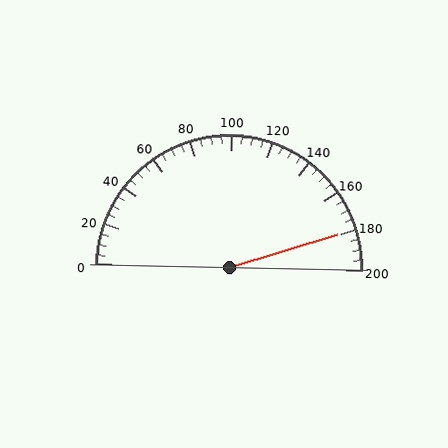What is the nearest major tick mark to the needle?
The nearest major tick mark is 180.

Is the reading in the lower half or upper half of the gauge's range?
The reading is in the upper half of the range (0 to 200).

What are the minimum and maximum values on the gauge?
The gauge ranges from 0 to 200.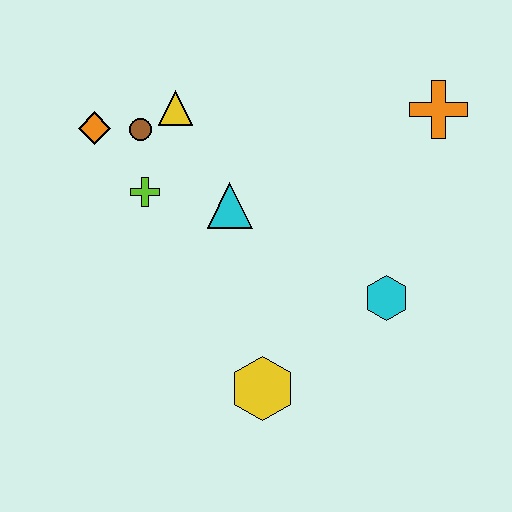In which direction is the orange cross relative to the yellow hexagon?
The orange cross is above the yellow hexagon.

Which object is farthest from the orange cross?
The orange diamond is farthest from the orange cross.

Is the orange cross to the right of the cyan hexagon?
Yes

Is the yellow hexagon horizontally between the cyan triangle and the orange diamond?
No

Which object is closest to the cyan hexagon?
The yellow hexagon is closest to the cyan hexagon.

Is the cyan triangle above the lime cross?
No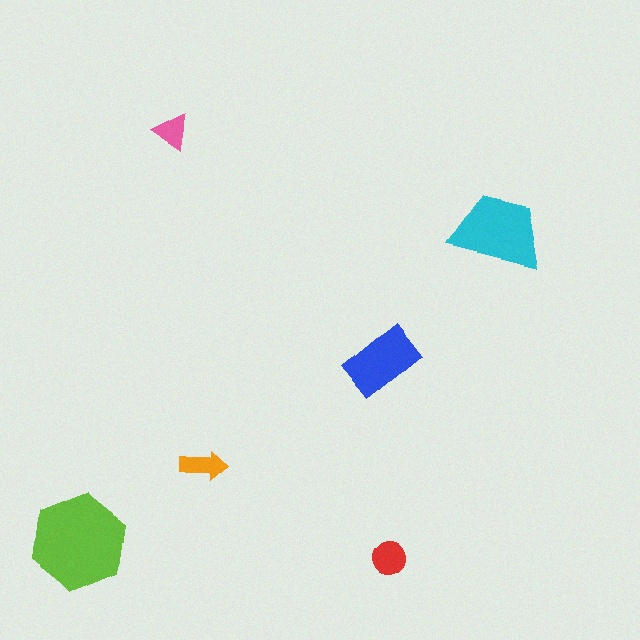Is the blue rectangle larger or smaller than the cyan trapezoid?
Smaller.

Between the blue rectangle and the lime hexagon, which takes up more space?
The lime hexagon.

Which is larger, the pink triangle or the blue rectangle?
The blue rectangle.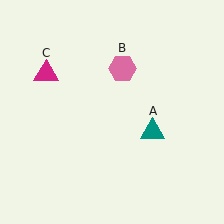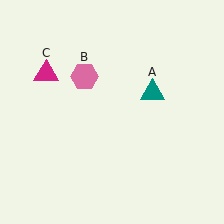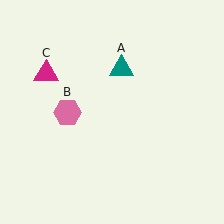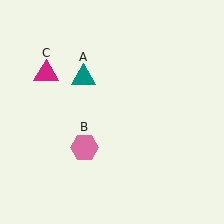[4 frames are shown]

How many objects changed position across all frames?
2 objects changed position: teal triangle (object A), pink hexagon (object B).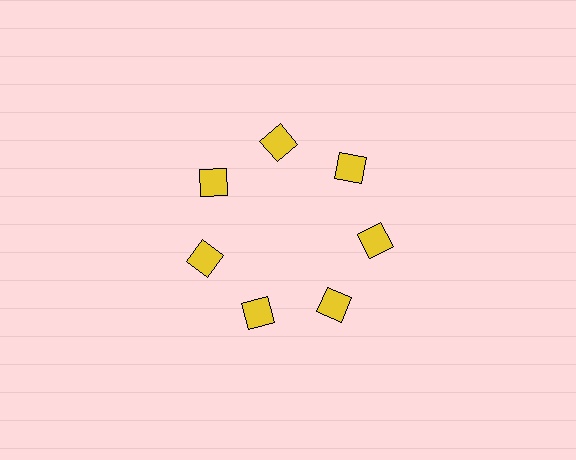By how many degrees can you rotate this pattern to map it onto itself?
The pattern maps onto itself every 51 degrees of rotation.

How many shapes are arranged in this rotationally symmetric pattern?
There are 7 shapes, arranged in 7 groups of 1.